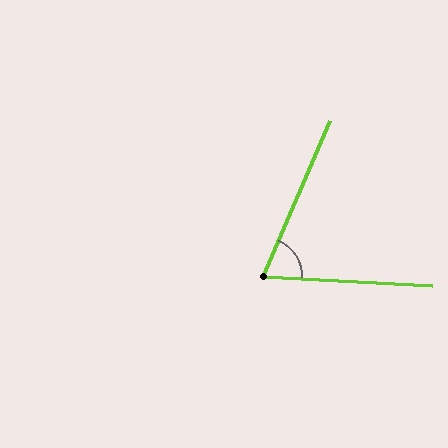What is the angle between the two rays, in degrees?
Approximately 70 degrees.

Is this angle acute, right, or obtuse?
It is acute.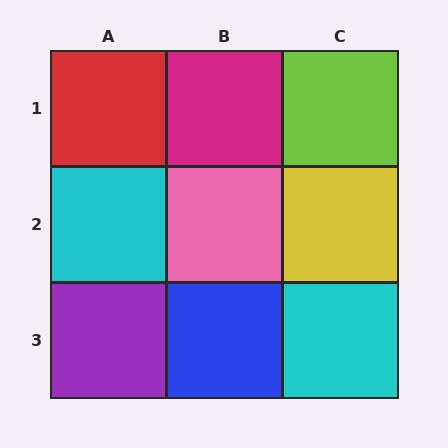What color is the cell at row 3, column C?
Cyan.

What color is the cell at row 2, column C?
Yellow.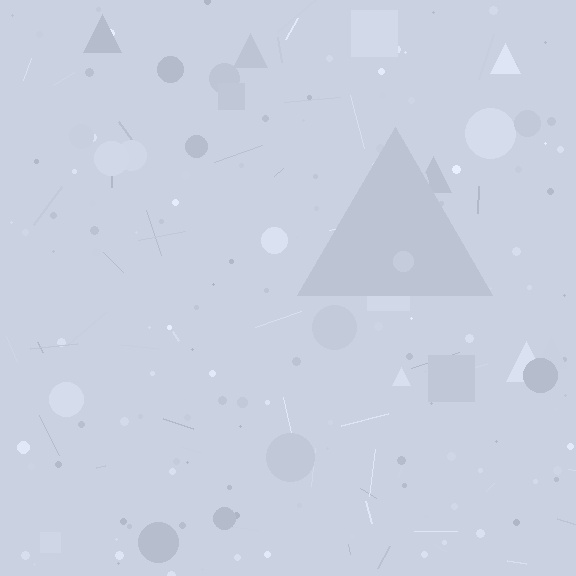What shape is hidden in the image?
A triangle is hidden in the image.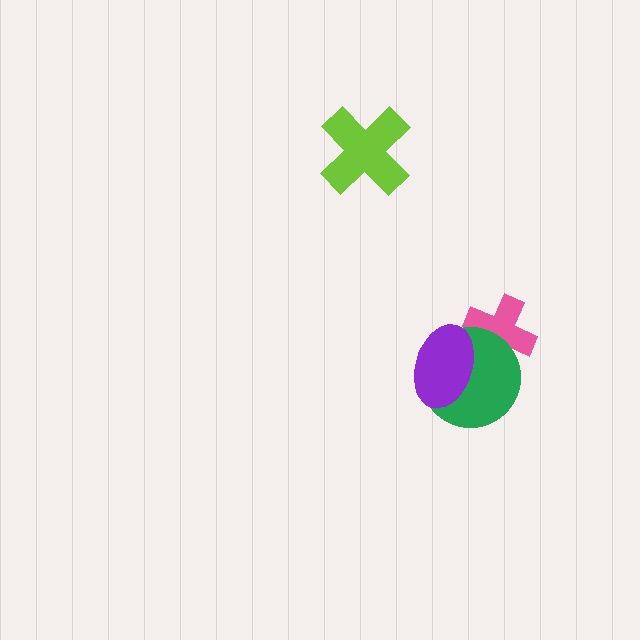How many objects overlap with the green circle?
2 objects overlap with the green circle.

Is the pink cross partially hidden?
Yes, it is partially covered by another shape.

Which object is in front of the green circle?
The purple ellipse is in front of the green circle.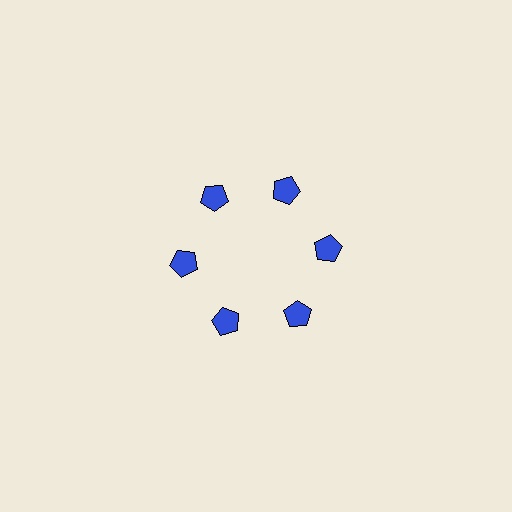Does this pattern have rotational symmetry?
Yes, this pattern has 6-fold rotational symmetry. It looks the same after rotating 60 degrees around the center.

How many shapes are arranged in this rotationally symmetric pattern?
There are 6 shapes, arranged in 6 groups of 1.